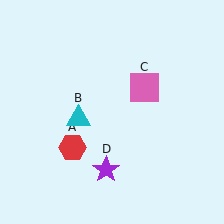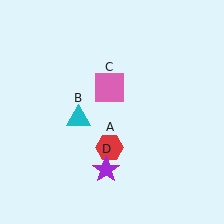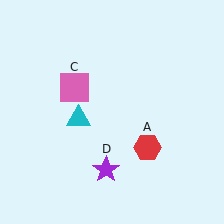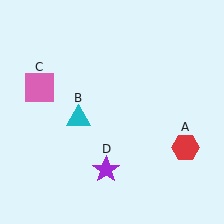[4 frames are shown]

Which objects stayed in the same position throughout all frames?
Cyan triangle (object B) and purple star (object D) remained stationary.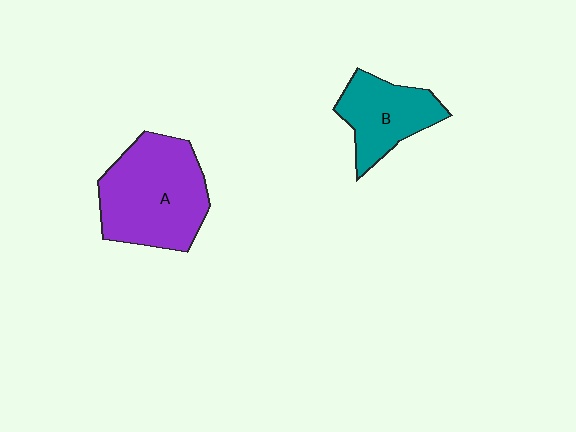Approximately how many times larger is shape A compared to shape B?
Approximately 1.6 times.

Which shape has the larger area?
Shape A (purple).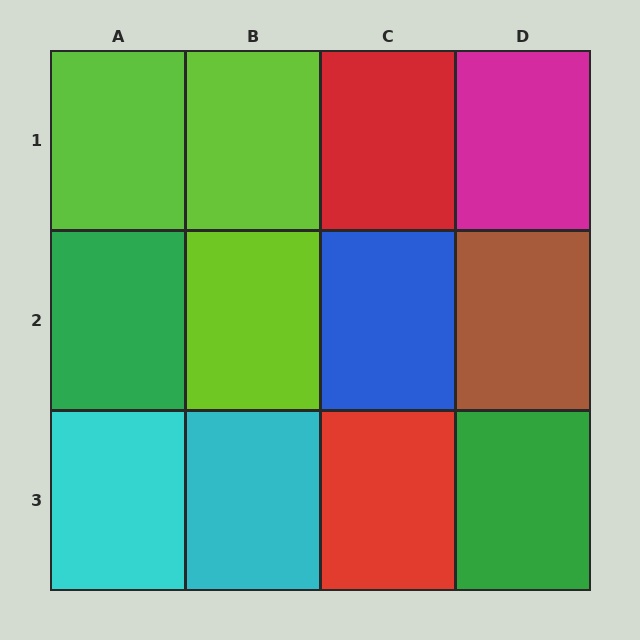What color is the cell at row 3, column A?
Cyan.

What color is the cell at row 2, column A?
Green.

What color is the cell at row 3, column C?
Red.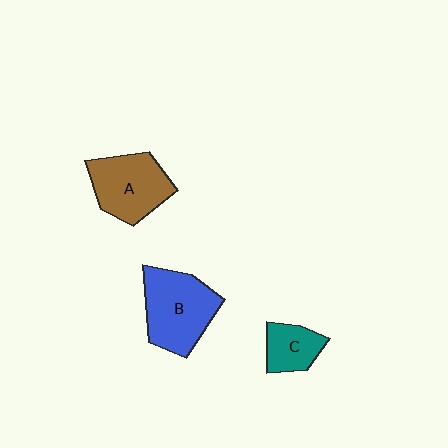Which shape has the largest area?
Shape B (blue).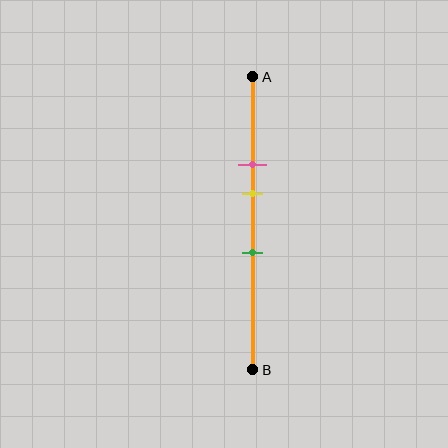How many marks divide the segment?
There are 3 marks dividing the segment.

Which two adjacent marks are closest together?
The pink and yellow marks are the closest adjacent pair.